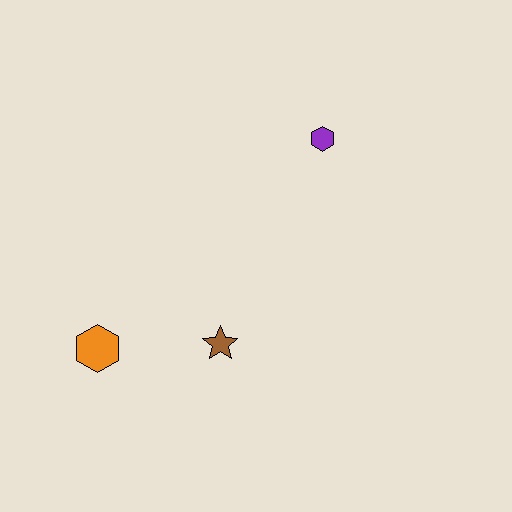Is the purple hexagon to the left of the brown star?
No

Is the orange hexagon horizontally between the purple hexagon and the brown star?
No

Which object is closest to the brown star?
The orange hexagon is closest to the brown star.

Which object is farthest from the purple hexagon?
The orange hexagon is farthest from the purple hexagon.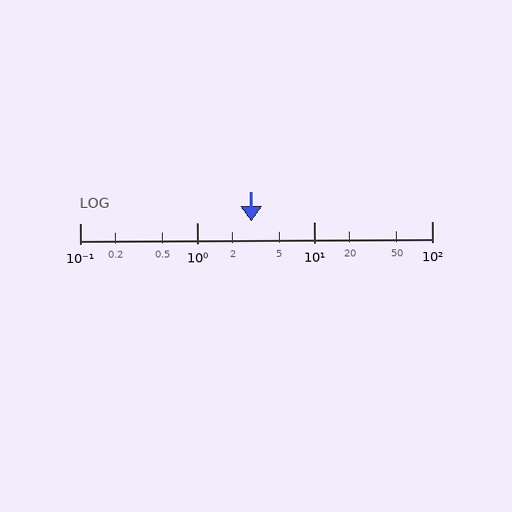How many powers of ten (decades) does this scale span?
The scale spans 3 decades, from 0.1 to 100.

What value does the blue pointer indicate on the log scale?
The pointer indicates approximately 2.9.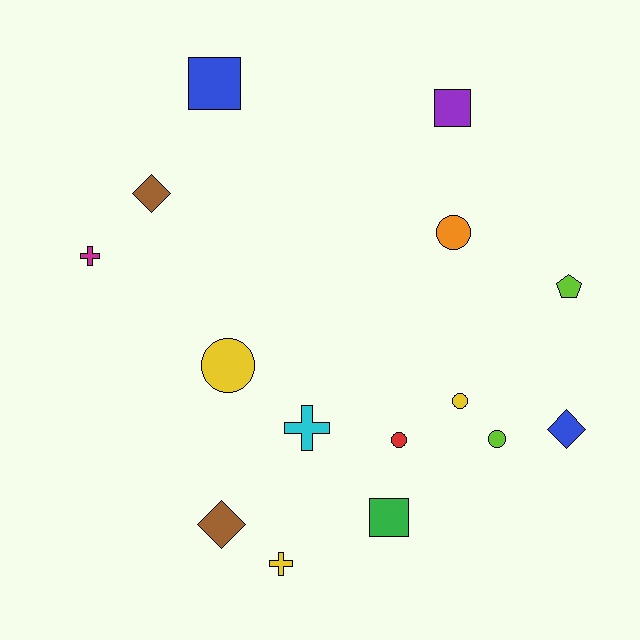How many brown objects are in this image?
There are 2 brown objects.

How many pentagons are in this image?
There is 1 pentagon.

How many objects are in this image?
There are 15 objects.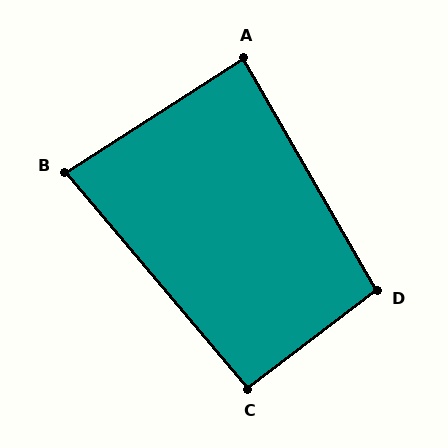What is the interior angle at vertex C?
Approximately 93 degrees (approximately right).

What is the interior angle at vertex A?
Approximately 87 degrees (approximately right).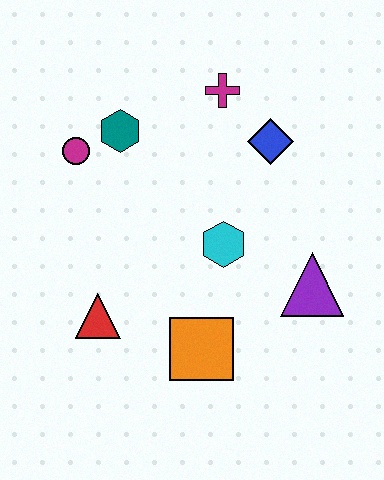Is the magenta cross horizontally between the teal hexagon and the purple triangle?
Yes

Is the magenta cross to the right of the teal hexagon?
Yes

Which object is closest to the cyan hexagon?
The purple triangle is closest to the cyan hexagon.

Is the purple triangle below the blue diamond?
Yes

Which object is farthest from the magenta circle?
The purple triangle is farthest from the magenta circle.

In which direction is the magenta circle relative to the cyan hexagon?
The magenta circle is to the left of the cyan hexagon.